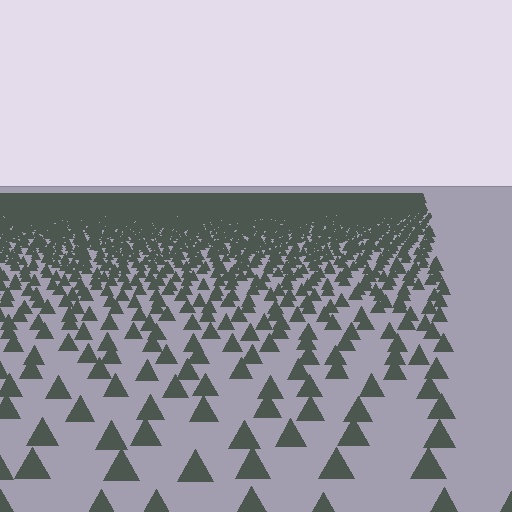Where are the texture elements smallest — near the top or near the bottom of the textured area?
Near the top.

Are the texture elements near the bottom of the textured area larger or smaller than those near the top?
Larger. Near the bottom, elements are closer to the viewer and appear at a bigger on-screen size.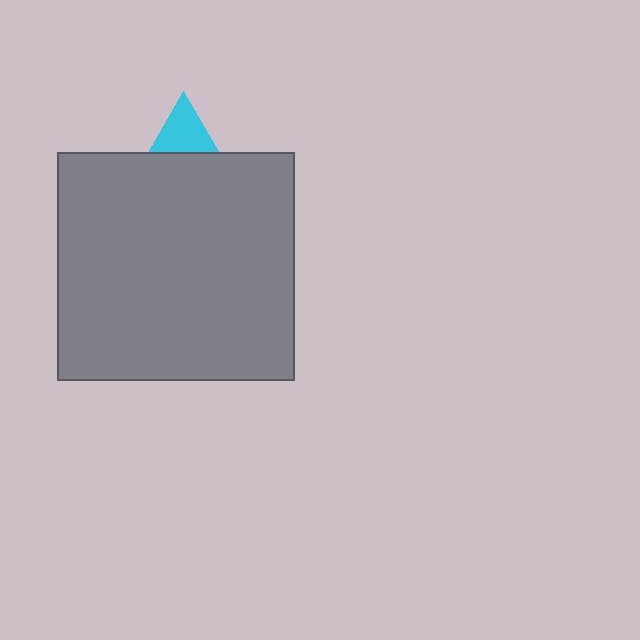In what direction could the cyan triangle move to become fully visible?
The cyan triangle could move up. That would shift it out from behind the gray rectangle entirely.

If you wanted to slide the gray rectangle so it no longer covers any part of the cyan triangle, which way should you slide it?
Slide it down — that is the most direct way to separate the two shapes.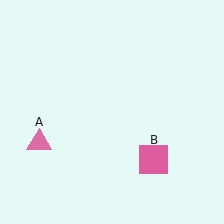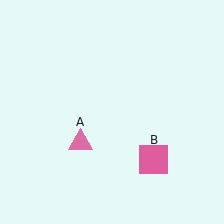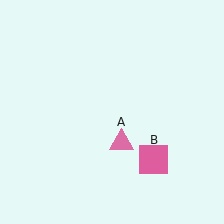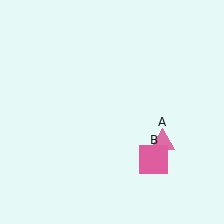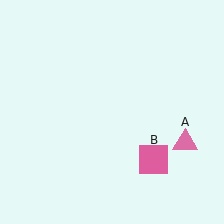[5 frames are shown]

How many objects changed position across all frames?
1 object changed position: pink triangle (object A).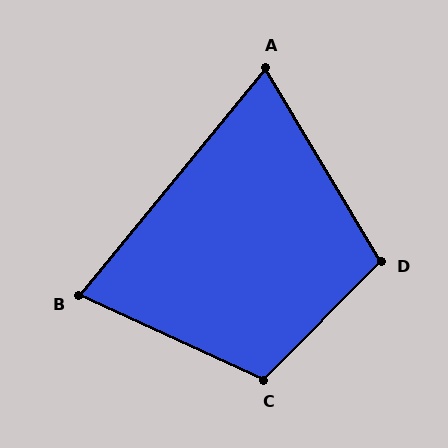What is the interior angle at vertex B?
Approximately 75 degrees (acute).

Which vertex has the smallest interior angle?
A, at approximately 70 degrees.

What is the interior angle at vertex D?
Approximately 105 degrees (obtuse).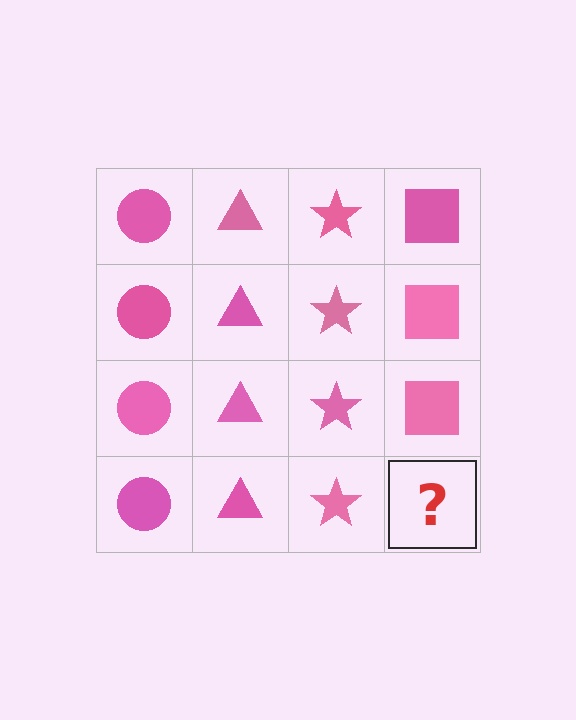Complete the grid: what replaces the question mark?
The question mark should be replaced with a pink square.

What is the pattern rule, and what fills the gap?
The rule is that each column has a consistent shape. The gap should be filled with a pink square.